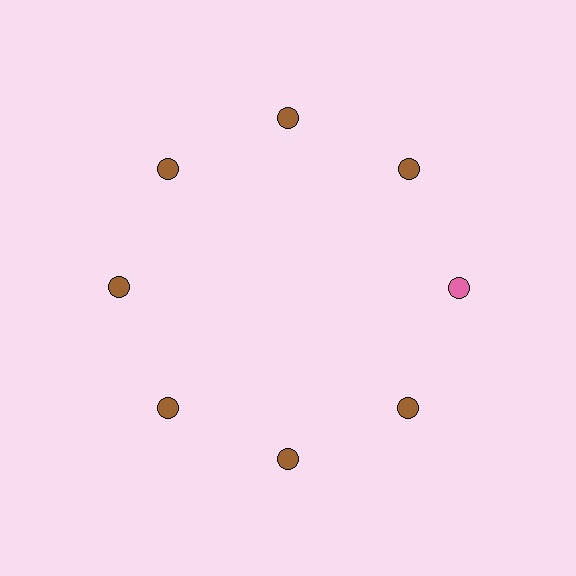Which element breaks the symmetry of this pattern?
The pink circle at roughly the 3 o'clock position breaks the symmetry. All other shapes are brown circles.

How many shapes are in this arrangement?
There are 8 shapes arranged in a ring pattern.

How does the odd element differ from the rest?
It has a different color: pink instead of brown.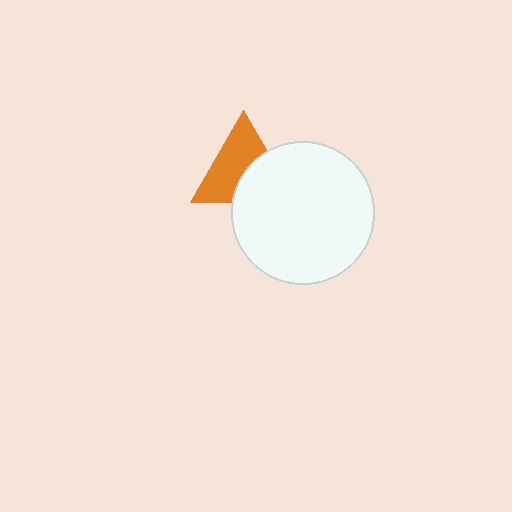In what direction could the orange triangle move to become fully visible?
The orange triangle could move toward the upper-left. That would shift it out from behind the white circle entirely.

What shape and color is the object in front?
The object in front is a white circle.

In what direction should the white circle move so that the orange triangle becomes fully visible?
The white circle should move toward the lower-right. That is the shortest direction to clear the overlap and leave the orange triangle fully visible.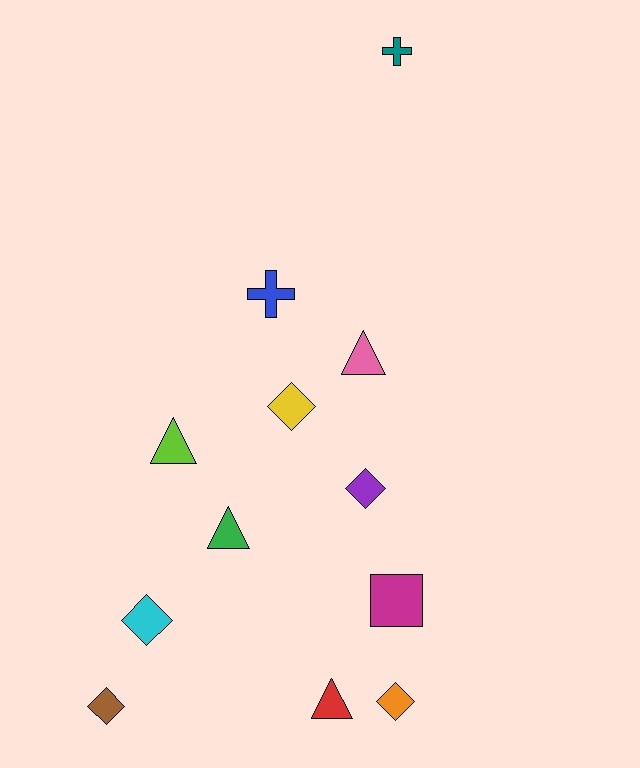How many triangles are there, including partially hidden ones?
There are 4 triangles.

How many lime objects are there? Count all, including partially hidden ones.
There is 1 lime object.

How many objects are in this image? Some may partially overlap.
There are 12 objects.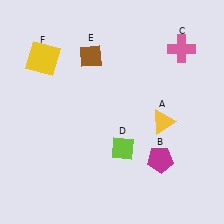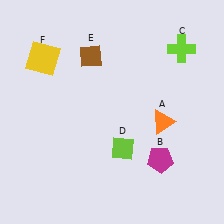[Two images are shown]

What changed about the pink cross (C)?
In Image 1, C is pink. In Image 2, it changed to lime.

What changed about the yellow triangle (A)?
In Image 1, A is yellow. In Image 2, it changed to orange.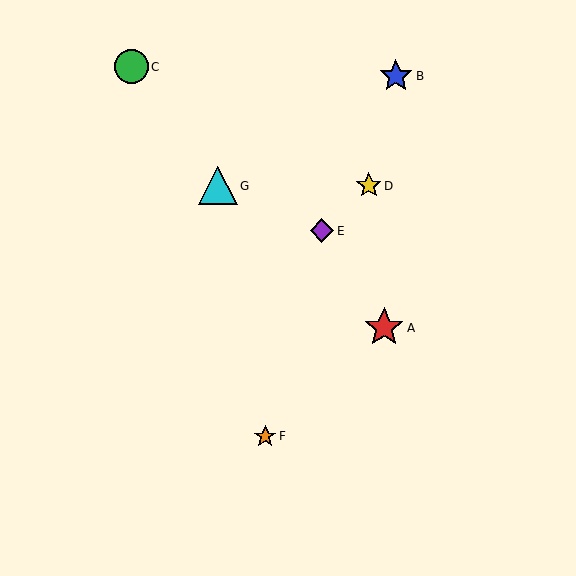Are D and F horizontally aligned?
No, D is at y≈186 and F is at y≈436.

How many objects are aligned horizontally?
2 objects (D, G) are aligned horizontally.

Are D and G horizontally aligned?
Yes, both are at y≈186.